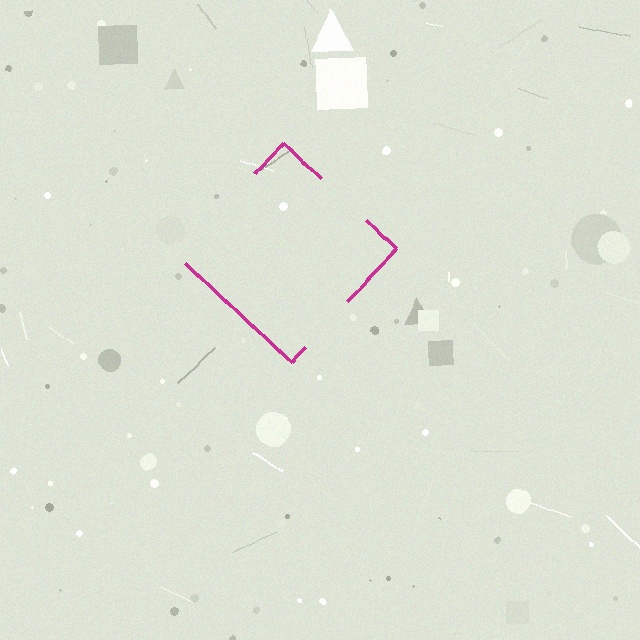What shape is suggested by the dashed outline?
The dashed outline suggests a diamond.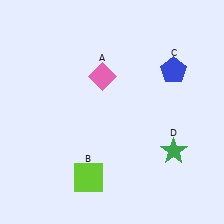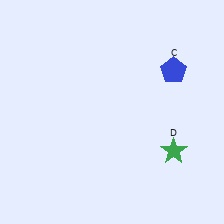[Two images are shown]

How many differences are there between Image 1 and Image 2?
There are 2 differences between the two images.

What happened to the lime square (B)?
The lime square (B) was removed in Image 2. It was in the bottom-left area of Image 1.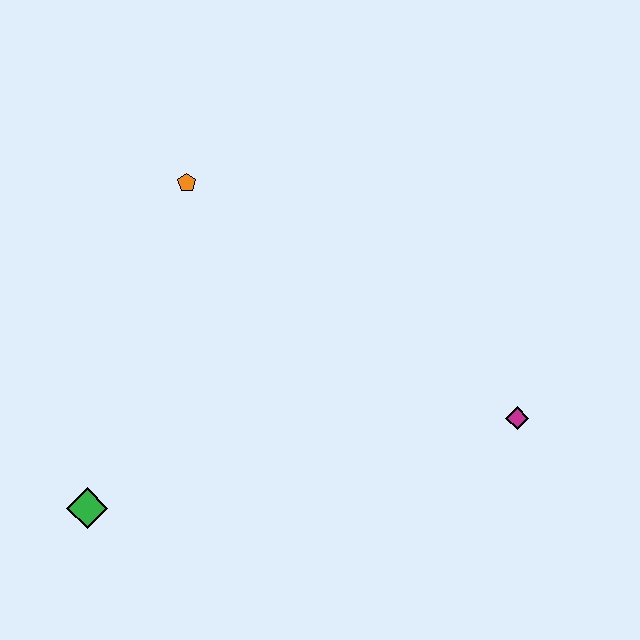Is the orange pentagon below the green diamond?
No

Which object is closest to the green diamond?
The orange pentagon is closest to the green diamond.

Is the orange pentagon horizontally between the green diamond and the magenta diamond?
Yes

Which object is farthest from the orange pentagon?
The magenta diamond is farthest from the orange pentagon.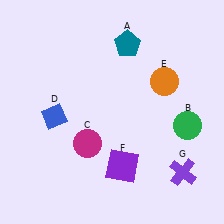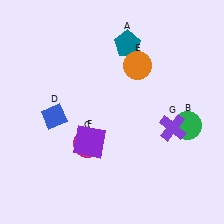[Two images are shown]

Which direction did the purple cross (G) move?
The purple cross (G) moved up.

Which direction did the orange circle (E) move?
The orange circle (E) moved left.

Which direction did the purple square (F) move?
The purple square (F) moved left.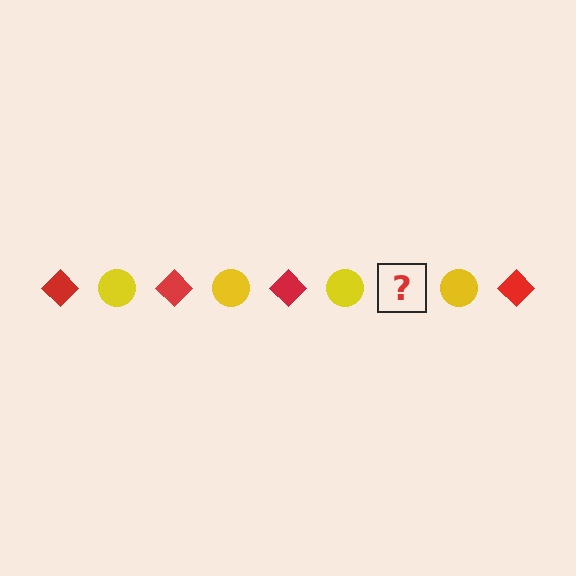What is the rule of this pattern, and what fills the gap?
The rule is that the pattern alternates between red diamond and yellow circle. The gap should be filled with a red diamond.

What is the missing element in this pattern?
The missing element is a red diamond.